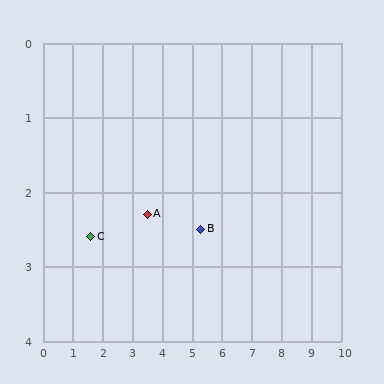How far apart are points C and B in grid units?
Points C and B are about 3.7 grid units apart.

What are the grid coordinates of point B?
Point B is at approximately (5.3, 2.5).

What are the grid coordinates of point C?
Point C is at approximately (1.6, 2.6).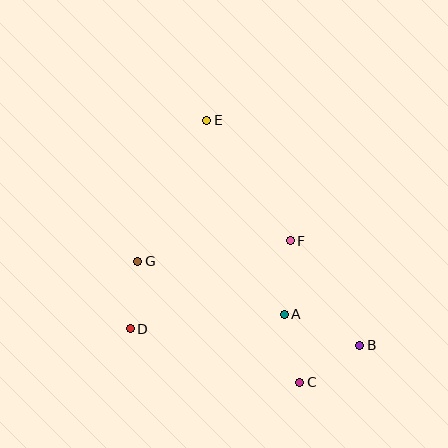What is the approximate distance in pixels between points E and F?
The distance between E and F is approximately 147 pixels.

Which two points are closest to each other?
Points D and G are closest to each other.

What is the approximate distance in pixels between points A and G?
The distance between A and G is approximately 156 pixels.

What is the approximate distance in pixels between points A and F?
The distance between A and F is approximately 74 pixels.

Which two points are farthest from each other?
Points C and E are farthest from each other.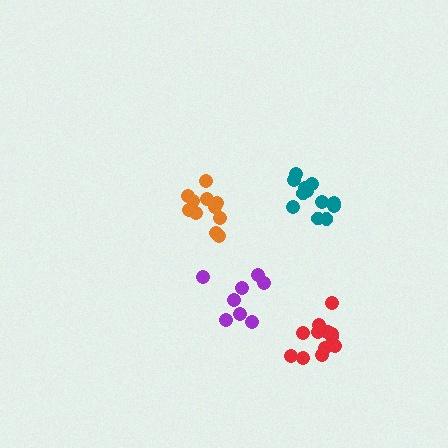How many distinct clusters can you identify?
There are 4 distinct clusters.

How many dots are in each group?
Group 1: 8 dots, Group 2: 11 dots, Group 3: 13 dots, Group 4: 12 dots (44 total).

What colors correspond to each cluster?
The clusters are colored: purple, orange, red, teal.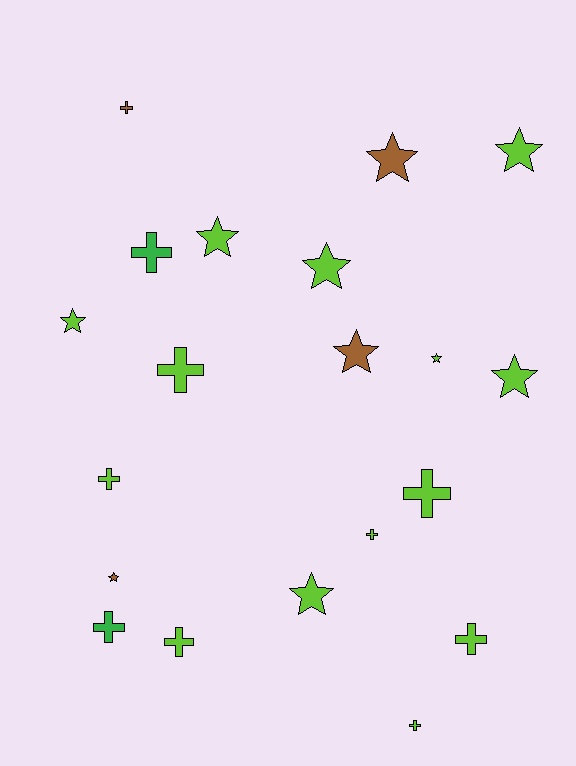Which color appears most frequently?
Lime, with 14 objects.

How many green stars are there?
There are no green stars.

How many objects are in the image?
There are 20 objects.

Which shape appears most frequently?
Star, with 10 objects.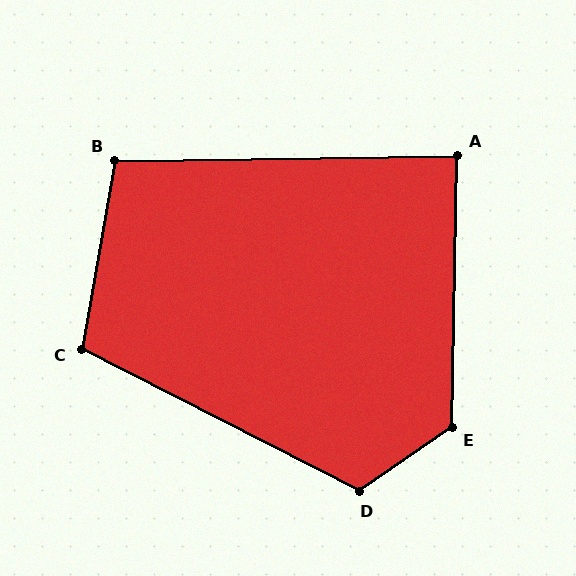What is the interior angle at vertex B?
Approximately 101 degrees (obtuse).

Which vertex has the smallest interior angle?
A, at approximately 88 degrees.